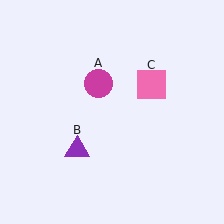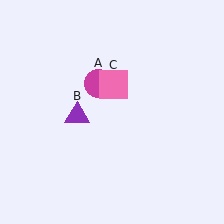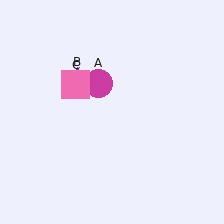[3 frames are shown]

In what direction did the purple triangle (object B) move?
The purple triangle (object B) moved up.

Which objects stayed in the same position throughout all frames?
Magenta circle (object A) remained stationary.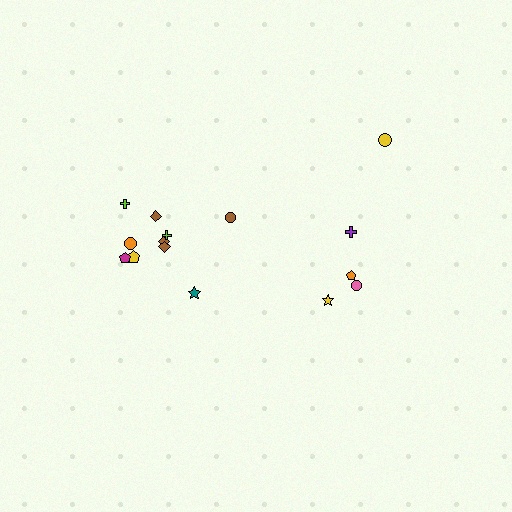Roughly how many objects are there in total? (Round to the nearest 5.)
Roughly 15 objects in total.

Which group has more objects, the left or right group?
The left group.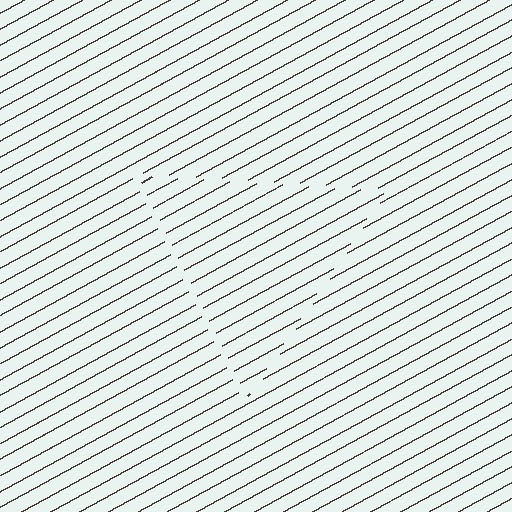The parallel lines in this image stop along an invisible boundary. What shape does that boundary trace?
An illusory triangle. The interior of the shape contains the same grating, shifted by half a period — the contour is defined by the phase discontinuity where line-ends from the inner and outer gratings abut.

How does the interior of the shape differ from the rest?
The interior of the shape contains the same grating, shifted by half a period — the contour is defined by the phase discontinuity where line-ends from the inner and outer gratings abut.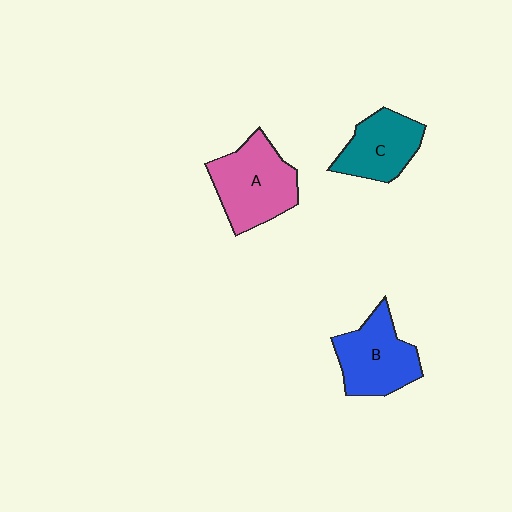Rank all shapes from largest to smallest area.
From largest to smallest: A (pink), B (blue), C (teal).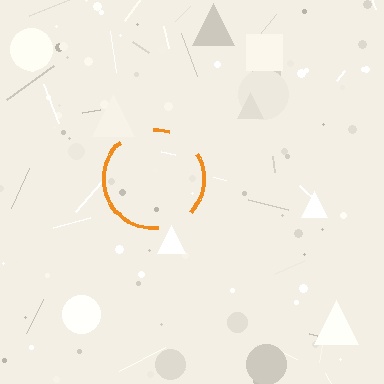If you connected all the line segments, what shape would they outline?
They would outline a circle.